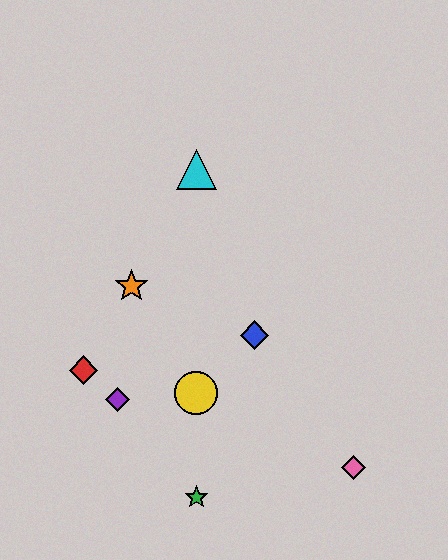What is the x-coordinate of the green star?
The green star is at x≈196.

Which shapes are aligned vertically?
The green star, the yellow circle, the cyan triangle are aligned vertically.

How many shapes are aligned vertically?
3 shapes (the green star, the yellow circle, the cyan triangle) are aligned vertically.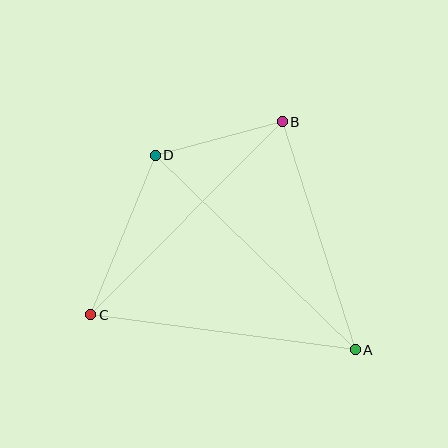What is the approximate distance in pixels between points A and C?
The distance between A and C is approximately 267 pixels.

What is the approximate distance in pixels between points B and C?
The distance between B and C is approximately 271 pixels.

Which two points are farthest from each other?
Points A and D are farthest from each other.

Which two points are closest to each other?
Points B and D are closest to each other.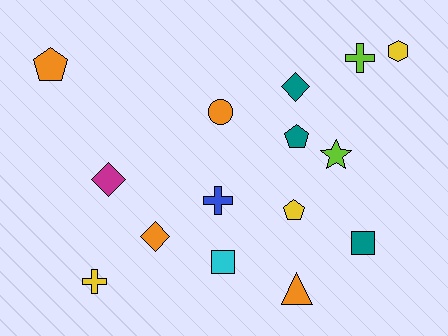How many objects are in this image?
There are 15 objects.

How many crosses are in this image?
There are 3 crosses.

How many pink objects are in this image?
There are no pink objects.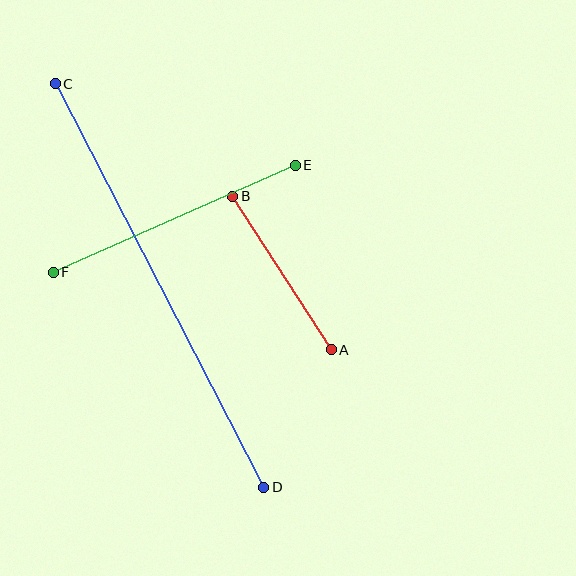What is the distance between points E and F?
The distance is approximately 264 pixels.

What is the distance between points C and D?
The distance is approximately 454 pixels.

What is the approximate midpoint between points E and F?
The midpoint is at approximately (174, 219) pixels.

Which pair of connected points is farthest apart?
Points C and D are farthest apart.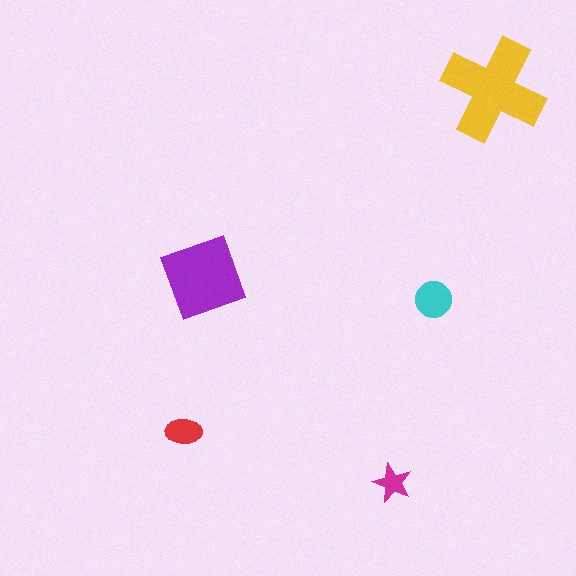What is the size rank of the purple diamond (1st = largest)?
2nd.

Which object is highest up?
The yellow cross is topmost.